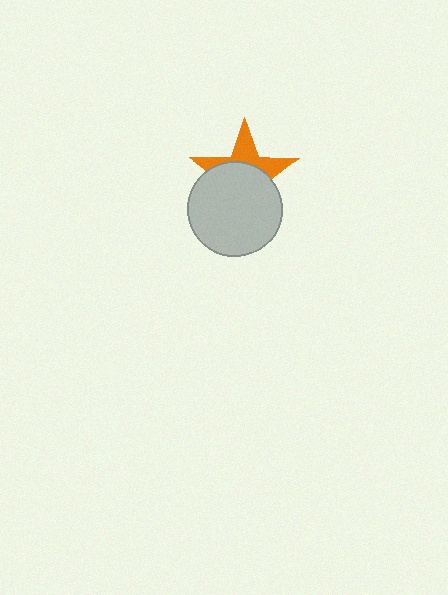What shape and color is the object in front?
The object in front is a light gray circle.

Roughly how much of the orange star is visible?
A small part of it is visible (roughly 38%).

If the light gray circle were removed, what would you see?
You would see the complete orange star.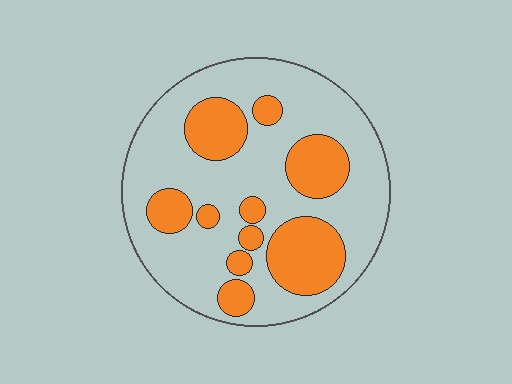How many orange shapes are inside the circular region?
10.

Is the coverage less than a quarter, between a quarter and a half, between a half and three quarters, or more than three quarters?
Between a quarter and a half.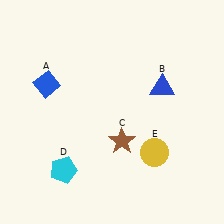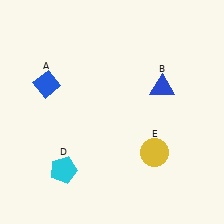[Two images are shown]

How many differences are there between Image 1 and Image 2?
There is 1 difference between the two images.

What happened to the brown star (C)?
The brown star (C) was removed in Image 2. It was in the bottom-right area of Image 1.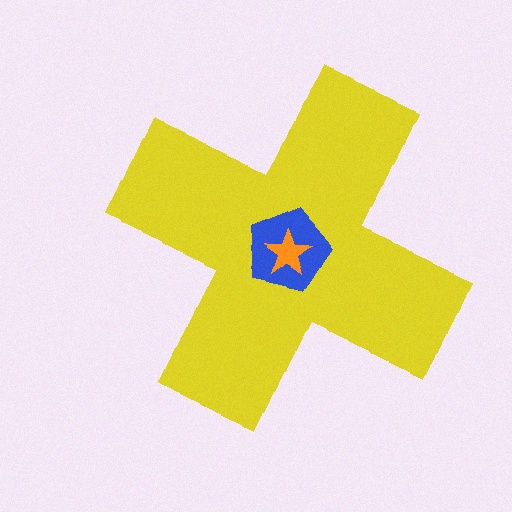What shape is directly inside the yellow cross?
The blue pentagon.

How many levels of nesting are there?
3.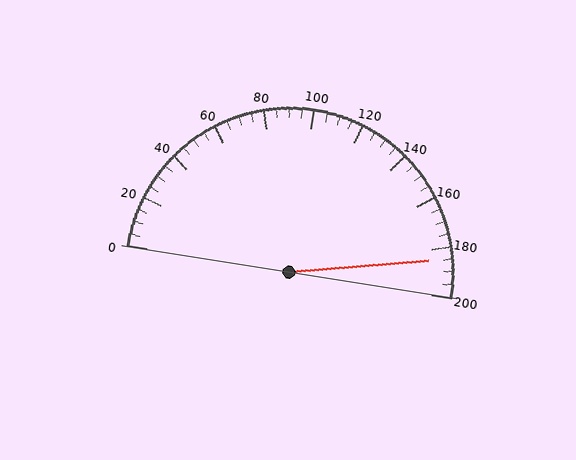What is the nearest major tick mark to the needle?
The nearest major tick mark is 180.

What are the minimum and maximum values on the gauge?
The gauge ranges from 0 to 200.